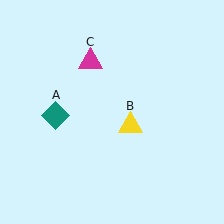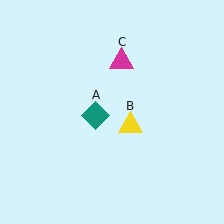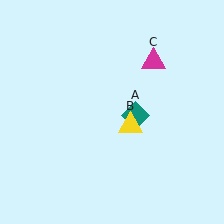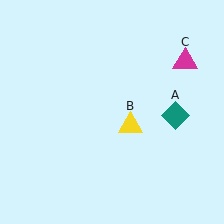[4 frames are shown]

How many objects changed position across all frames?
2 objects changed position: teal diamond (object A), magenta triangle (object C).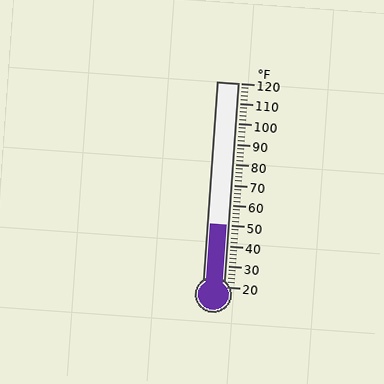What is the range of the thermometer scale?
The thermometer scale ranges from 20°F to 120°F.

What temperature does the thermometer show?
The thermometer shows approximately 50°F.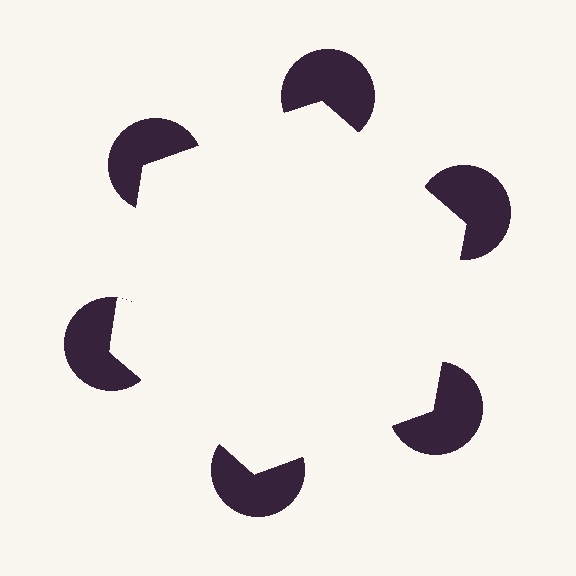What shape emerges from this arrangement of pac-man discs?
An illusory hexagon — its edges are inferred from the aligned wedge cuts in the pac-man discs, not physically drawn.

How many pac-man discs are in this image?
There are 6 — one at each vertex of the illusory hexagon.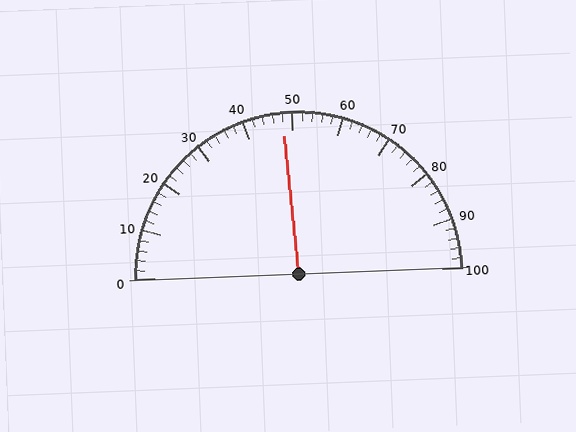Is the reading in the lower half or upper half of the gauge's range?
The reading is in the lower half of the range (0 to 100).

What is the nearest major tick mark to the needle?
The nearest major tick mark is 50.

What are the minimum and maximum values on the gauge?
The gauge ranges from 0 to 100.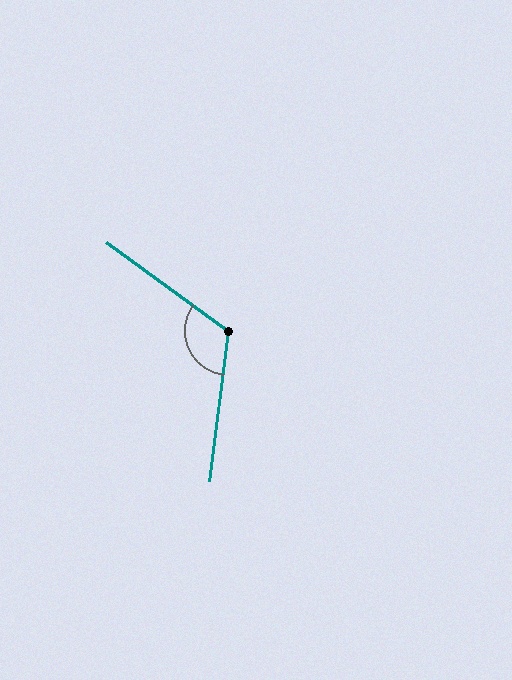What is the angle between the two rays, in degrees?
Approximately 119 degrees.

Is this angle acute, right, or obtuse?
It is obtuse.